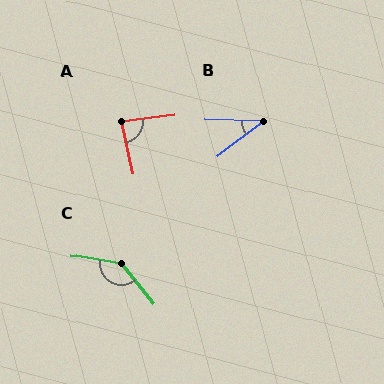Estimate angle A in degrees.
Approximately 84 degrees.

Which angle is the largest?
C, at approximately 138 degrees.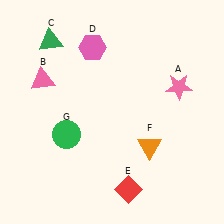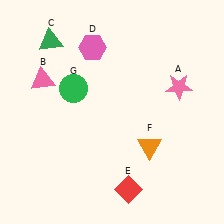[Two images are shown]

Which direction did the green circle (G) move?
The green circle (G) moved up.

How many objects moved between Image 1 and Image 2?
1 object moved between the two images.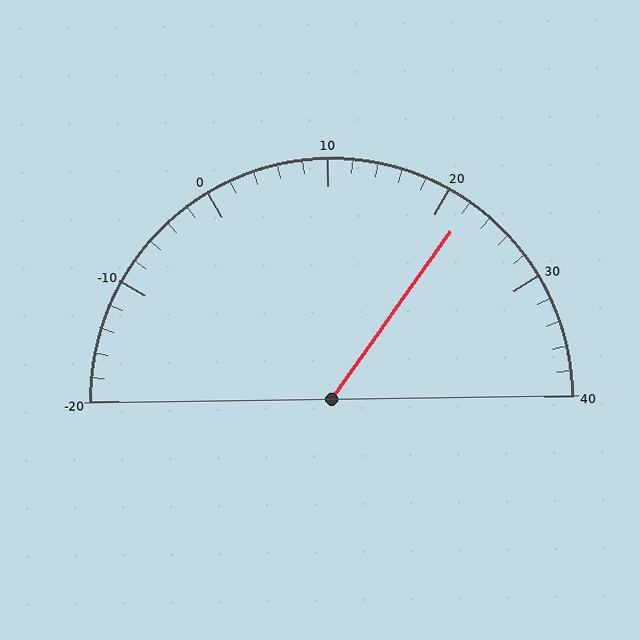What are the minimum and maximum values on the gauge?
The gauge ranges from -20 to 40.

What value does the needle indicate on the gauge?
The needle indicates approximately 22.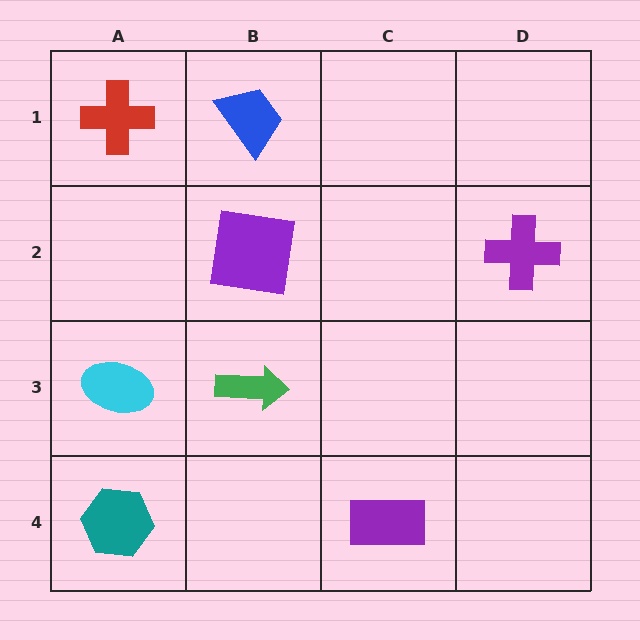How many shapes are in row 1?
2 shapes.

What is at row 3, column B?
A green arrow.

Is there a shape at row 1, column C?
No, that cell is empty.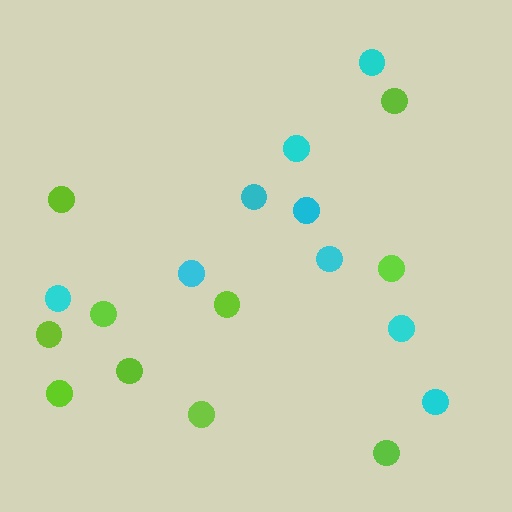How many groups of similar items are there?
There are 2 groups: one group of lime circles (10) and one group of cyan circles (9).